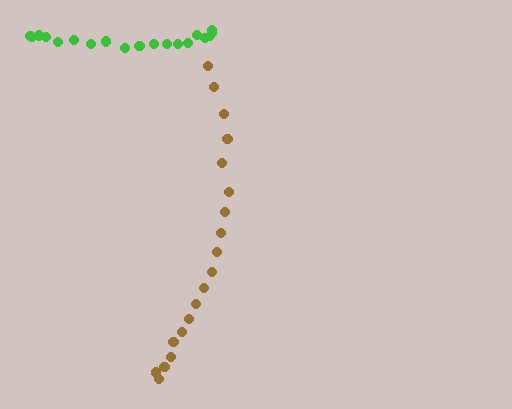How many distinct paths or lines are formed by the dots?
There are 2 distinct paths.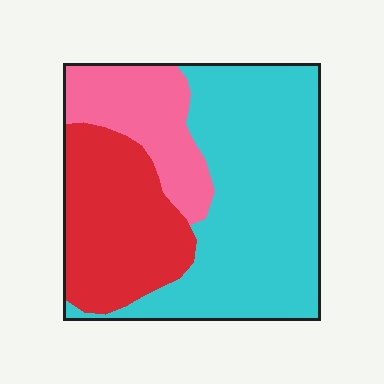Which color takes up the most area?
Cyan, at roughly 55%.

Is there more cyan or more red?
Cyan.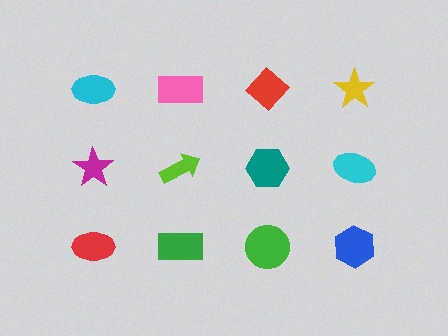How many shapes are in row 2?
4 shapes.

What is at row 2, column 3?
A teal hexagon.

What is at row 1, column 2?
A pink rectangle.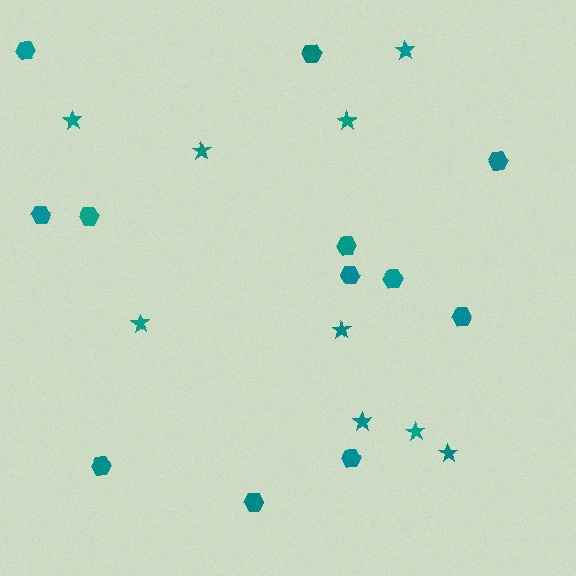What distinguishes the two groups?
There are 2 groups: one group of stars (9) and one group of hexagons (12).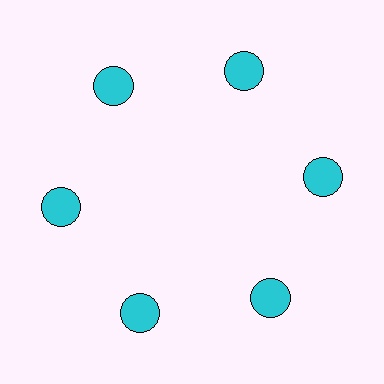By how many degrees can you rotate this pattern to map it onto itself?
The pattern maps onto itself every 60 degrees of rotation.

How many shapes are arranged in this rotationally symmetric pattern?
There are 6 shapes, arranged in 6 groups of 1.